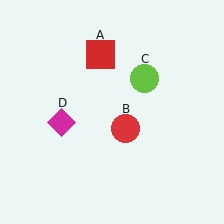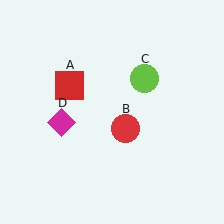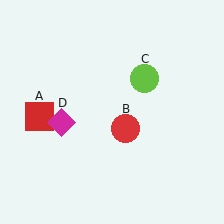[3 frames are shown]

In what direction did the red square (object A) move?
The red square (object A) moved down and to the left.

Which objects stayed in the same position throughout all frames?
Red circle (object B) and lime circle (object C) and magenta diamond (object D) remained stationary.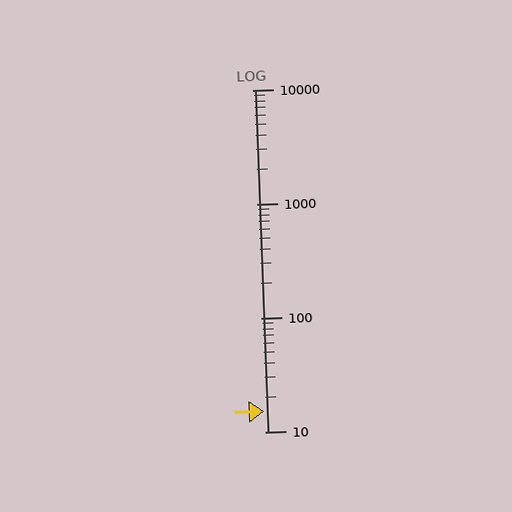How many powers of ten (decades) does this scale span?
The scale spans 3 decades, from 10 to 10000.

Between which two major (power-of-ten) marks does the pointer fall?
The pointer is between 10 and 100.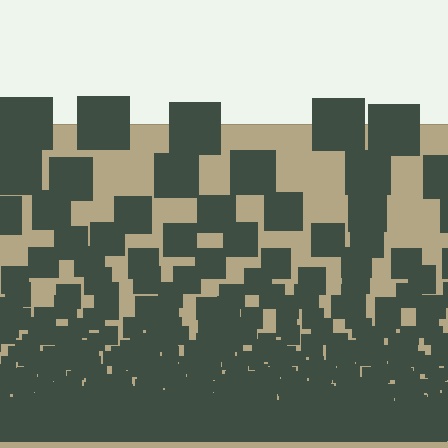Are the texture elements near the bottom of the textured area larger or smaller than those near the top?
Smaller. The gradient is inverted — elements near the bottom are smaller and denser.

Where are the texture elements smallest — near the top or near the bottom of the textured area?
Near the bottom.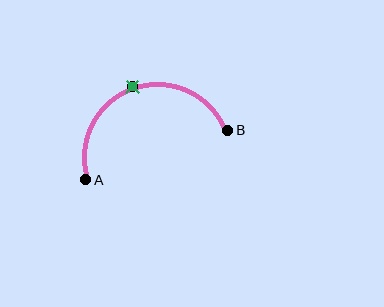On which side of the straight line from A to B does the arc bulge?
The arc bulges above the straight line connecting A and B.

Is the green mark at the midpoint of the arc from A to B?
Yes. The green mark lies on the arc at equal arc-length from both A and B — it is the arc midpoint.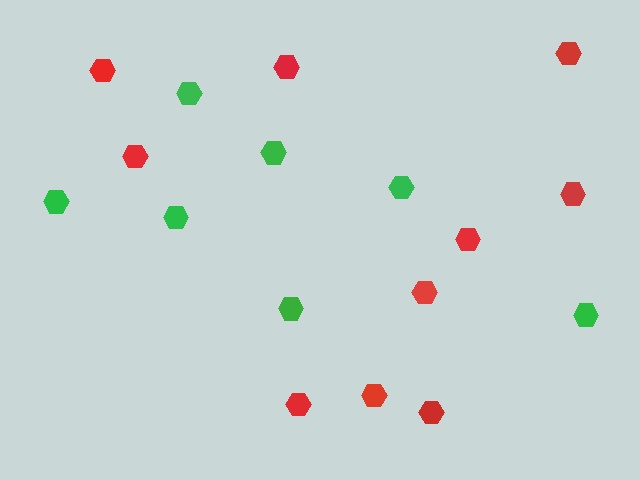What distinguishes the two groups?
There are 2 groups: one group of red hexagons (10) and one group of green hexagons (7).